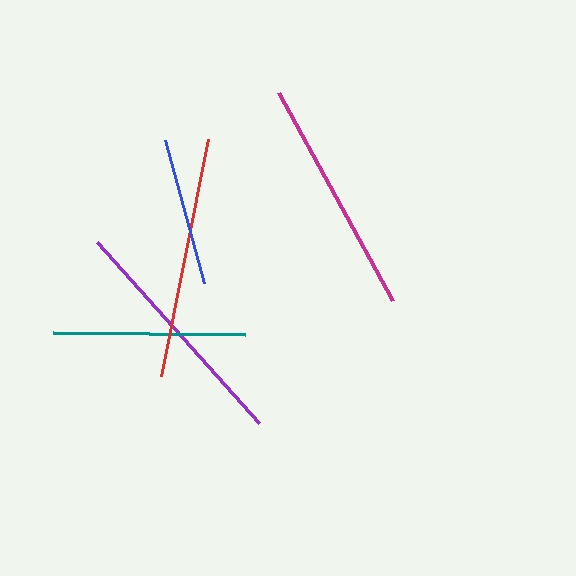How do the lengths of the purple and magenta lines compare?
The purple and magenta lines are approximately the same length.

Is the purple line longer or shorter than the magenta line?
The purple line is longer than the magenta line.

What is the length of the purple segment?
The purple segment is approximately 244 pixels long.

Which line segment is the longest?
The purple line is the longest at approximately 244 pixels.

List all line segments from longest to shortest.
From longest to shortest: purple, red, magenta, teal, blue.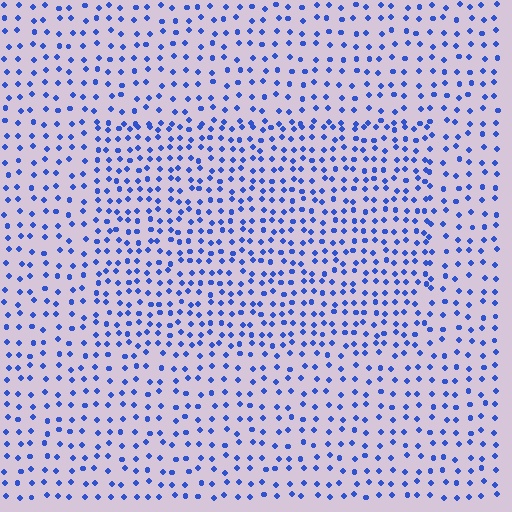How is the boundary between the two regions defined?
The boundary is defined by a change in element density (approximately 1.6x ratio). All elements are the same color, size, and shape.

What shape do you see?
I see a rectangle.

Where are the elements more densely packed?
The elements are more densely packed inside the rectangle boundary.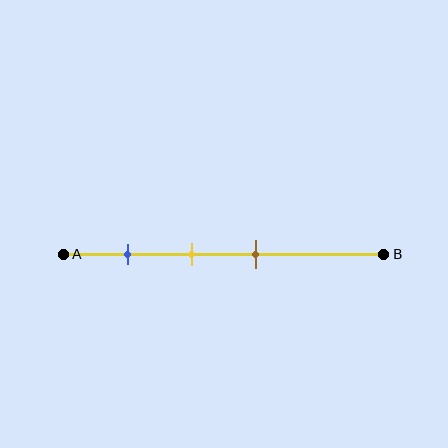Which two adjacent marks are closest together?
The yellow and brown marks are the closest adjacent pair.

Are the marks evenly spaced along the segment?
Yes, the marks are approximately evenly spaced.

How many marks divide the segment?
There are 3 marks dividing the segment.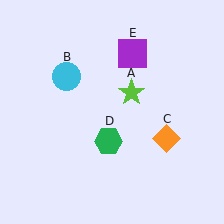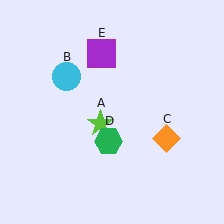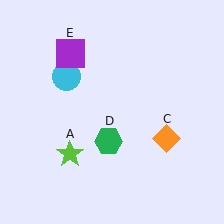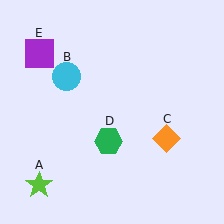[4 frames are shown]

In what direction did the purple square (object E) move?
The purple square (object E) moved left.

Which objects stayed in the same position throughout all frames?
Cyan circle (object B) and orange diamond (object C) and green hexagon (object D) remained stationary.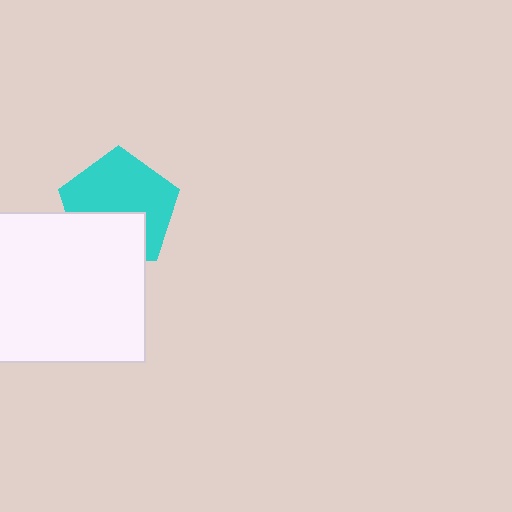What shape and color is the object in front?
The object in front is a white square.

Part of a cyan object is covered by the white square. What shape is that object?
It is a pentagon.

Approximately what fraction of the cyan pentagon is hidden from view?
Roughly 37% of the cyan pentagon is hidden behind the white square.